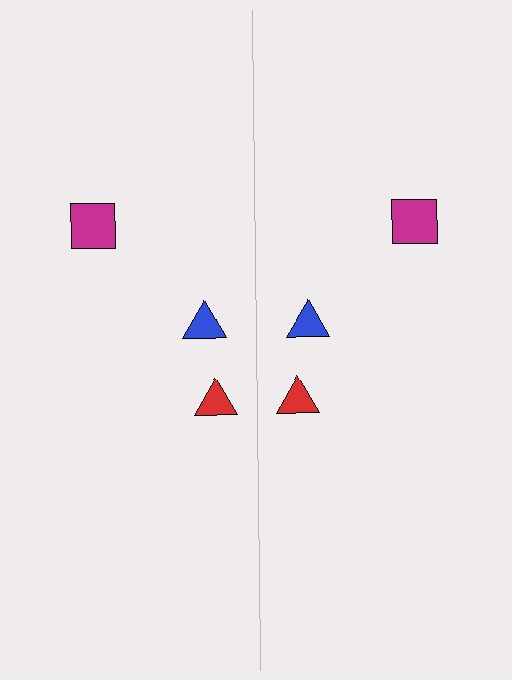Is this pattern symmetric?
Yes, this pattern has bilateral (reflection) symmetry.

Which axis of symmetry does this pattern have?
The pattern has a vertical axis of symmetry running through the center of the image.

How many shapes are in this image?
There are 6 shapes in this image.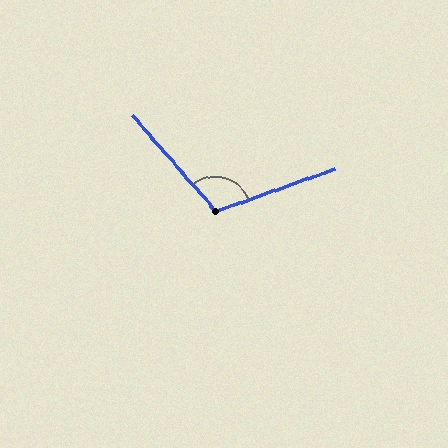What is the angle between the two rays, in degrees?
Approximately 111 degrees.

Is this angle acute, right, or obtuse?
It is obtuse.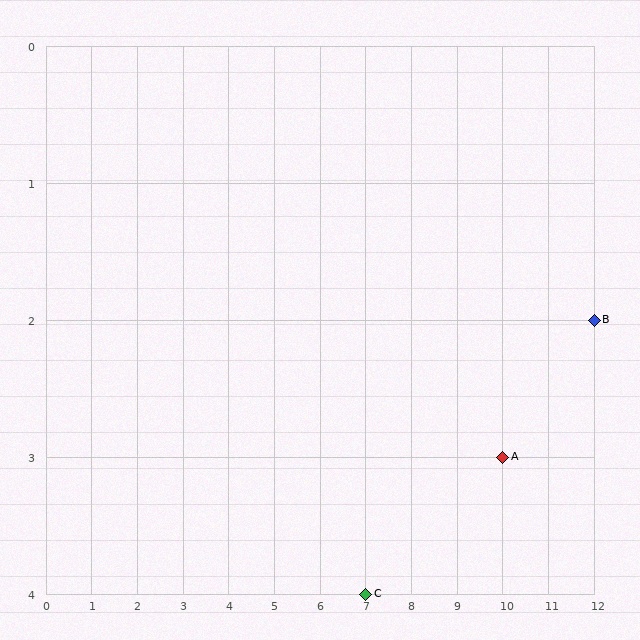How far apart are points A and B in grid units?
Points A and B are 2 columns and 1 row apart (about 2.2 grid units diagonally).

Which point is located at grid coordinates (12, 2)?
Point B is at (12, 2).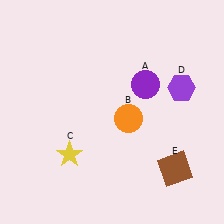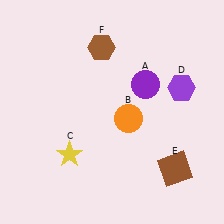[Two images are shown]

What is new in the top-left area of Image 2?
A brown hexagon (F) was added in the top-left area of Image 2.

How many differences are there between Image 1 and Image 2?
There is 1 difference between the two images.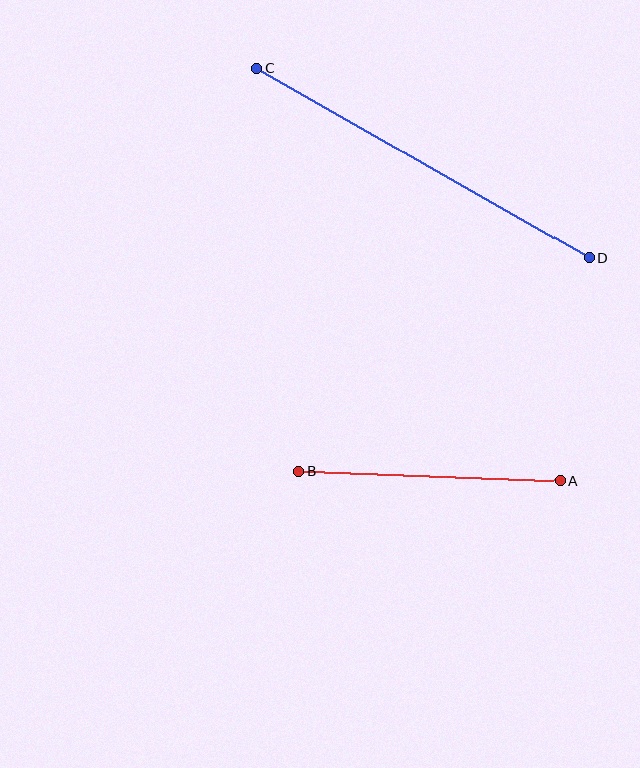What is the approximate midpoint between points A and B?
The midpoint is at approximately (430, 476) pixels.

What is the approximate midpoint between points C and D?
The midpoint is at approximately (423, 163) pixels.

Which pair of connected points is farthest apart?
Points C and D are farthest apart.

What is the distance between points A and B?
The distance is approximately 262 pixels.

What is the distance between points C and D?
The distance is approximately 382 pixels.